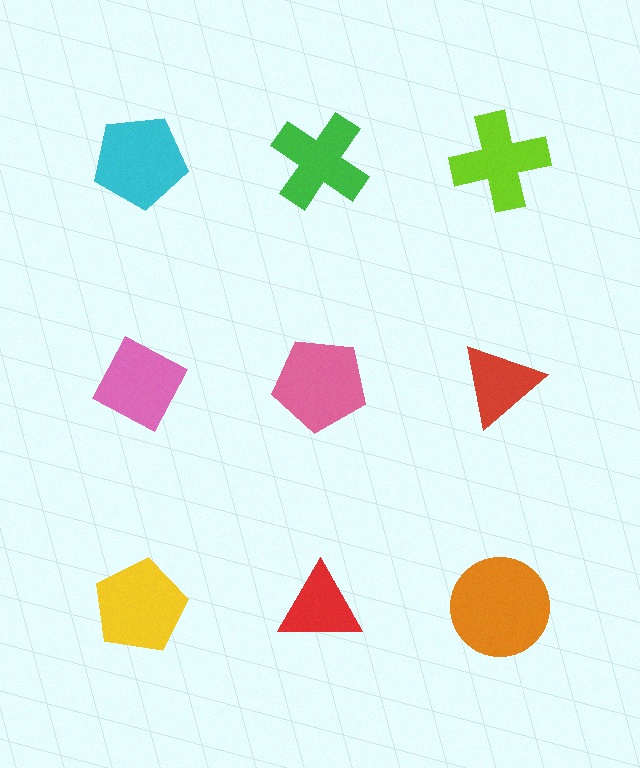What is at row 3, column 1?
A yellow pentagon.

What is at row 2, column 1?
A pink diamond.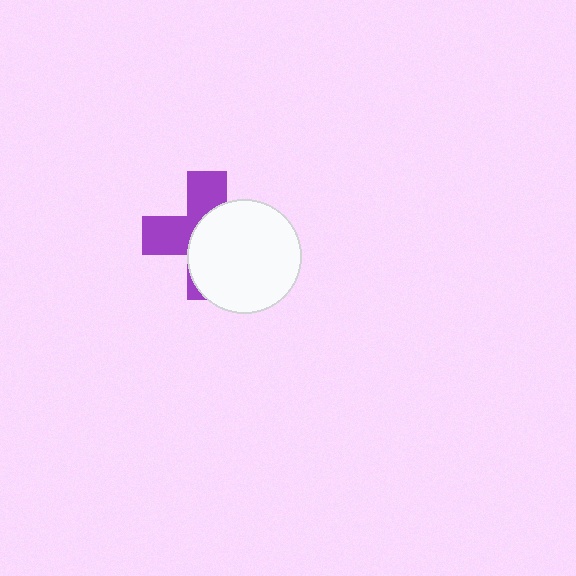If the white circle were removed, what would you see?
You would see the complete purple cross.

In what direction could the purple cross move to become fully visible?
The purple cross could move left. That would shift it out from behind the white circle entirely.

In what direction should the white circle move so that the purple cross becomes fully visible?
The white circle should move right. That is the shortest direction to clear the overlap and leave the purple cross fully visible.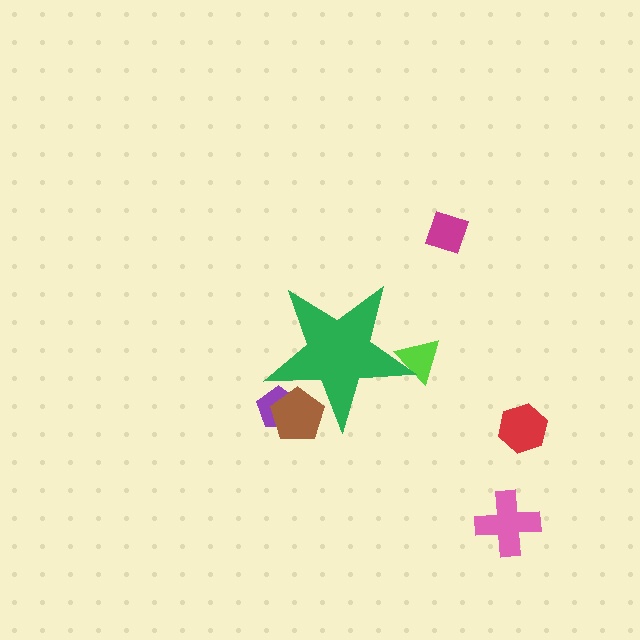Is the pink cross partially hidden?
No, the pink cross is fully visible.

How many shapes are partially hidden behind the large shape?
3 shapes are partially hidden.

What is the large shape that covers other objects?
A green star.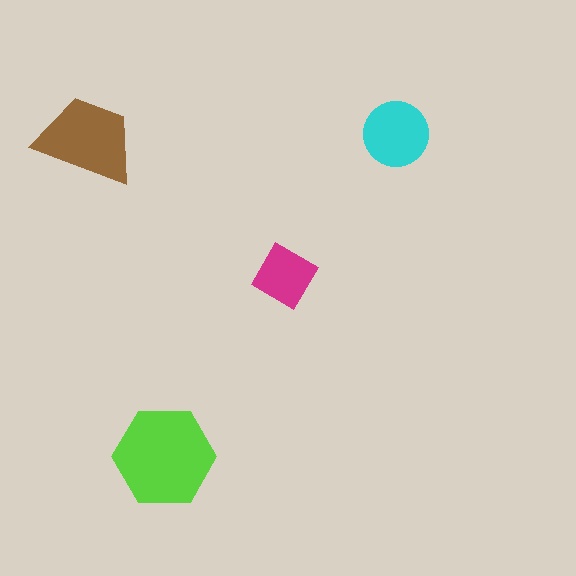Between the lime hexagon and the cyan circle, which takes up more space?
The lime hexagon.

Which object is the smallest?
The magenta diamond.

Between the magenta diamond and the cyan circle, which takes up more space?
The cyan circle.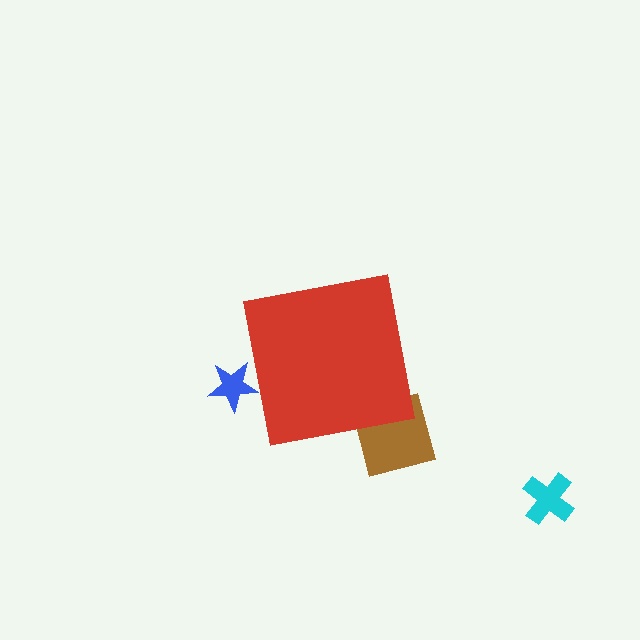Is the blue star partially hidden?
Yes, the blue star is partially hidden behind the red square.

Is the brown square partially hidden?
Yes, the brown square is partially hidden behind the red square.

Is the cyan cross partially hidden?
No, the cyan cross is fully visible.